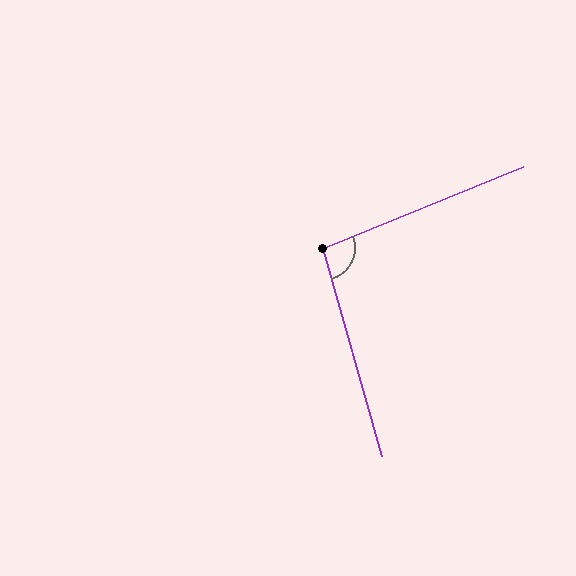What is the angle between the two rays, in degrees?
Approximately 96 degrees.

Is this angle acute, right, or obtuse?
It is obtuse.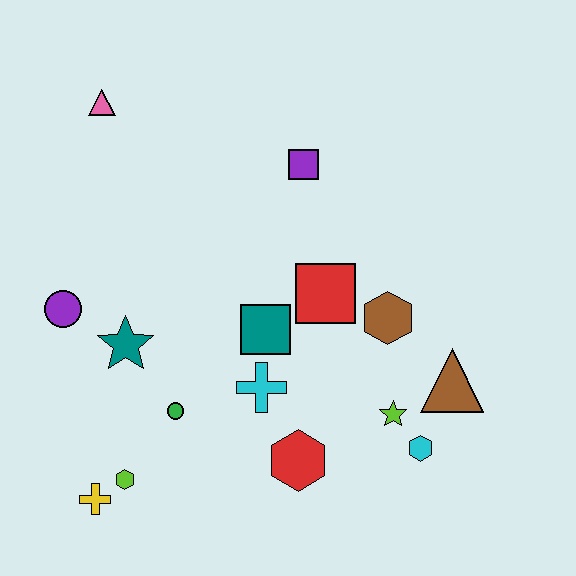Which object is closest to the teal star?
The purple circle is closest to the teal star.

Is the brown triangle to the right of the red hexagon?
Yes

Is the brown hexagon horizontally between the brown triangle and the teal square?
Yes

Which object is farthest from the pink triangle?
The cyan hexagon is farthest from the pink triangle.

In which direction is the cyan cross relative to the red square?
The cyan cross is below the red square.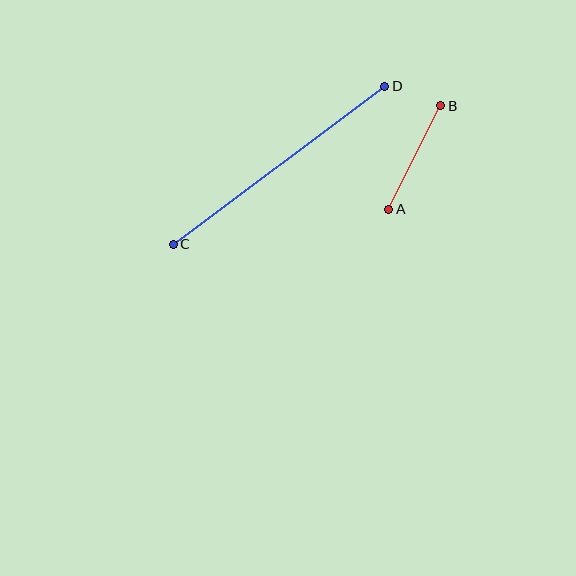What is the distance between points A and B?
The distance is approximately 116 pixels.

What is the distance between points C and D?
The distance is approximately 264 pixels.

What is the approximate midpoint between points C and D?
The midpoint is at approximately (279, 165) pixels.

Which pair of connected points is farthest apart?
Points C and D are farthest apart.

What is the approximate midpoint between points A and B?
The midpoint is at approximately (415, 158) pixels.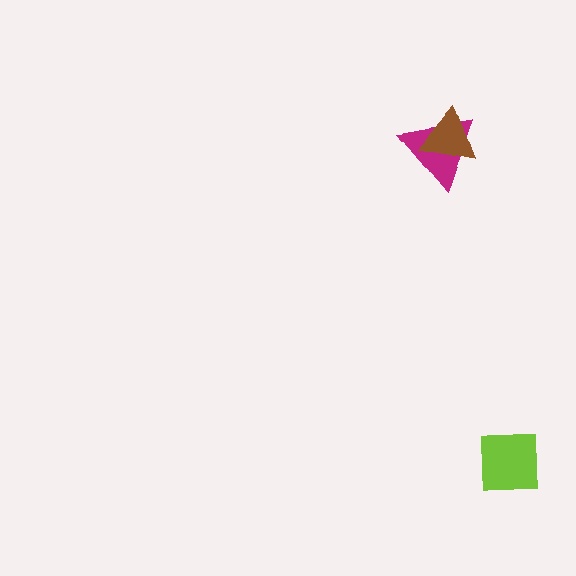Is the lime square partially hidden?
No, no other shape covers it.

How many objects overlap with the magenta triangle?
1 object overlaps with the magenta triangle.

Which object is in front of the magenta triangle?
The brown triangle is in front of the magenta triangle.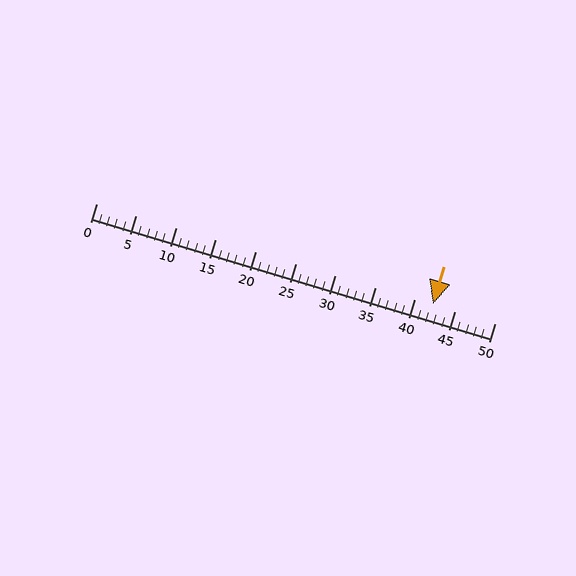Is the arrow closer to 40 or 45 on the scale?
The arrow is closer to 40.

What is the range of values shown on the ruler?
The ruler shows values from 0 to 50.